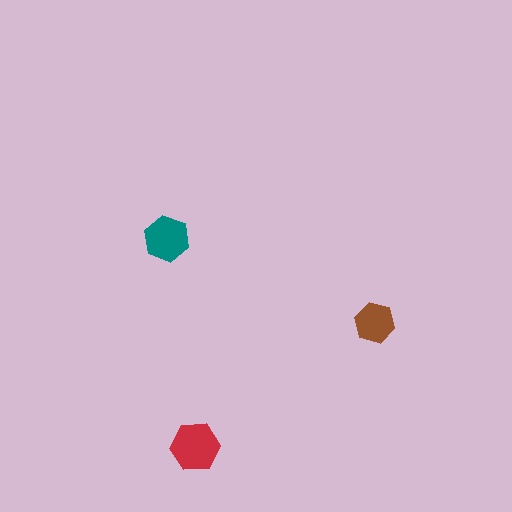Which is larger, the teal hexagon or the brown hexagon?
The teal one.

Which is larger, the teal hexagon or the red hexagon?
The red one.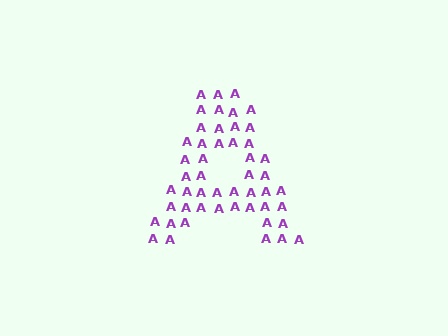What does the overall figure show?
The overall figure shows the letter A.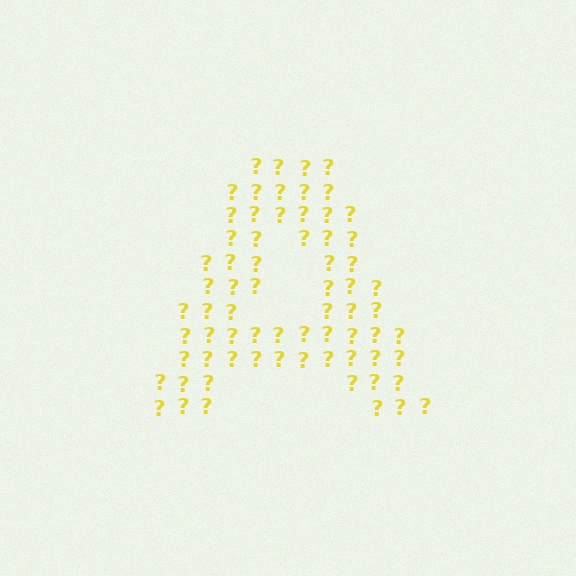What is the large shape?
The large shape is the letter A.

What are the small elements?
The small elements are question marks.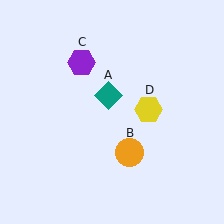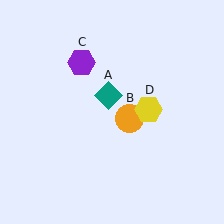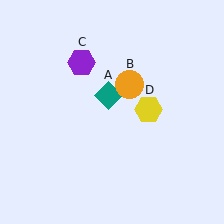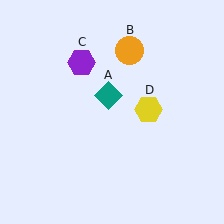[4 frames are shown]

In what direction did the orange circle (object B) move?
The orange circle (object B) moved up.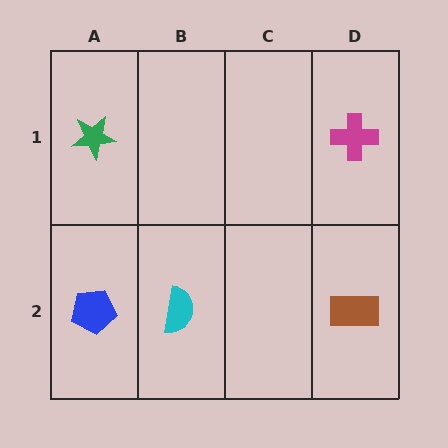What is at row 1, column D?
A magenta cross.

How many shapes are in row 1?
2 shapes.